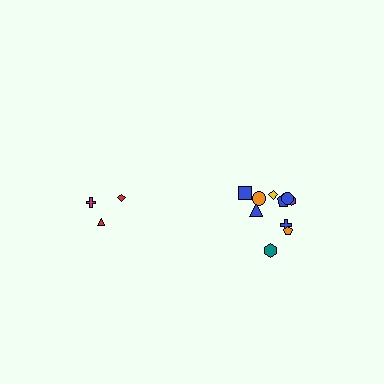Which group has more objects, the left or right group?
The right group.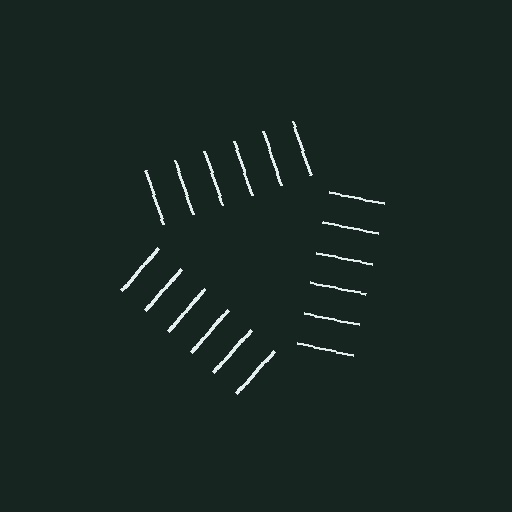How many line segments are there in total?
18 — 6 along each of the 3 edges.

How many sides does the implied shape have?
3 sides — the line-ends trace a triangle.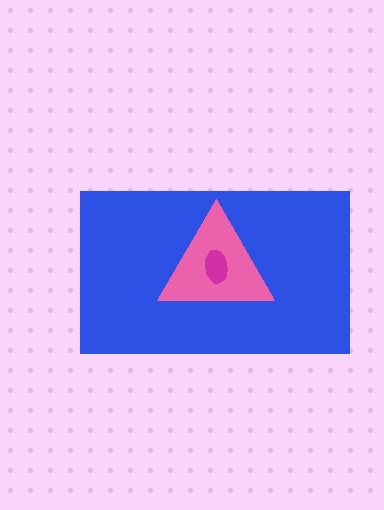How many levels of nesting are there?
3.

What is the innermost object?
The magenta ellipse.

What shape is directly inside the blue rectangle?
The pink triangle.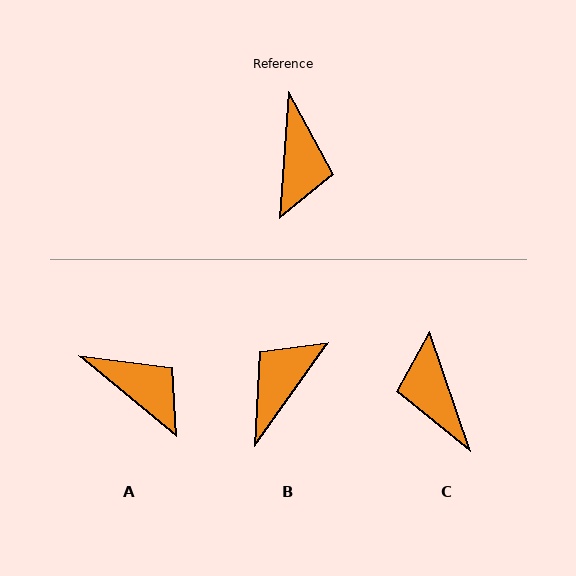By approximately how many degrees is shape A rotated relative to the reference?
Approximately 54 degrees counter-clockwise.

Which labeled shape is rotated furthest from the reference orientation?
C, about 157 degrees away.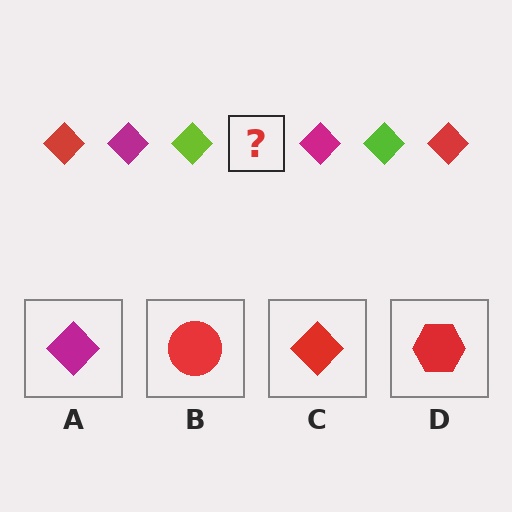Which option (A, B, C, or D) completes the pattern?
C.